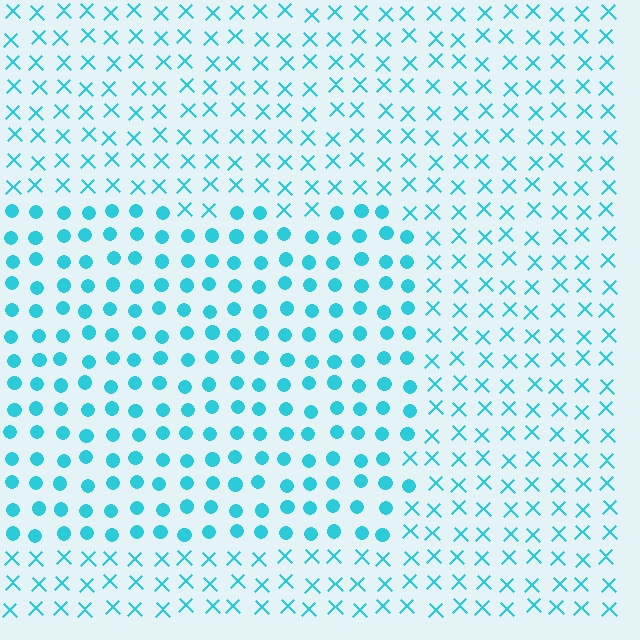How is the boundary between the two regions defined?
The boundary is defined by a change in element shape: circles inside vs. X marks outside. All elements share the same color and spacing.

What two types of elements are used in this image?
The image uses circles inside the rectangle region and X marks outside it.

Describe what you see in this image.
The image is filled with small cyan elements arranged in a uniform grid. A rectangle-shaped region contains circles, while the surrounding area contains X marks. The boundary is defined purely by the change in element shape.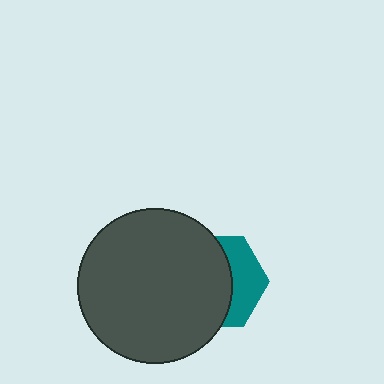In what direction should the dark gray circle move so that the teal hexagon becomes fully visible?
The dark gray circle should move left. That is the shortest direction to clear the overlap and leave the teal hexagon fully visible.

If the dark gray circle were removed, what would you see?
You would see the complete teal hexagon.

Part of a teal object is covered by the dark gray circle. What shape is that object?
It is a hexagon.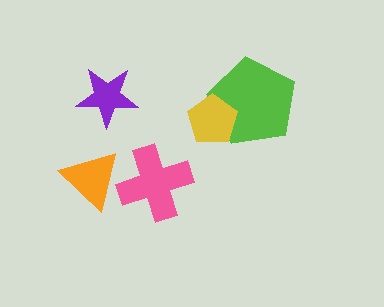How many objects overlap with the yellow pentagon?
1 object overlaps with the yellow pentagon.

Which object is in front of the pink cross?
The orange triangle is in front of the pink cross.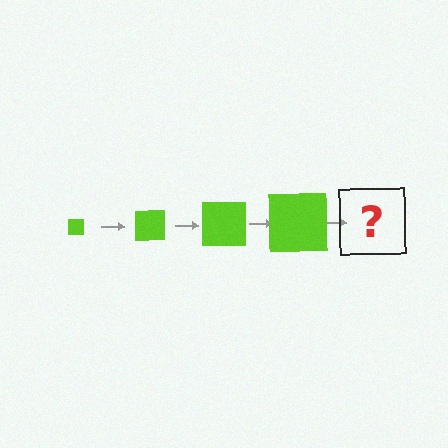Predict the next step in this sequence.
The next step is a lime square, larger than the previous one.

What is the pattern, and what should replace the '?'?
The pattern is that the square gets progressively larger each step. The '?' should be a lime square, larger than the previous one.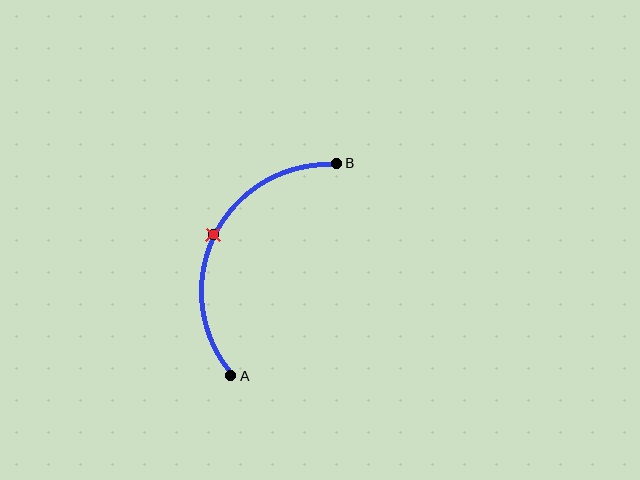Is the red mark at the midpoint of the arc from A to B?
Yes. The red mark lies on the arc at equal arc-length from both A and B — it is the arc midpoint.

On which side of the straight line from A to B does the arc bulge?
The arc bulges to the left of the straight line connecting A and B.